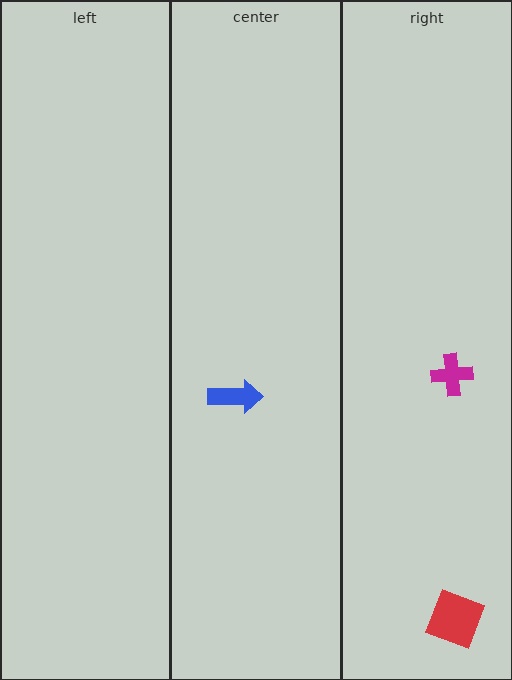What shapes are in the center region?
The blue arrow.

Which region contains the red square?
The right region.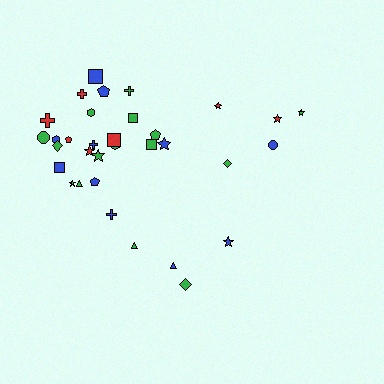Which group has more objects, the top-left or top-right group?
The top-left group.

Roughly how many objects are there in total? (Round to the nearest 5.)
Roughly 35 objects in total.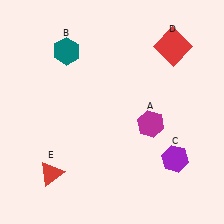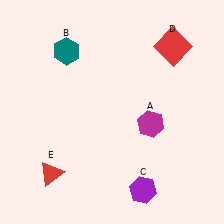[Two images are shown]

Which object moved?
The purple hexagon (C) moved left.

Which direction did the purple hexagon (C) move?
The purple hexagon (C) moved left.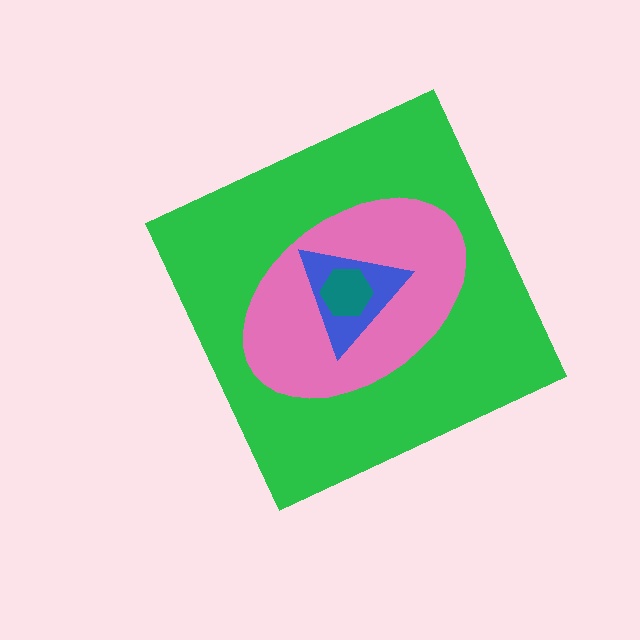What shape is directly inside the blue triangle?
The teal hexagon.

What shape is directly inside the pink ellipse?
The blue triangle.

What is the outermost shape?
The green diamond.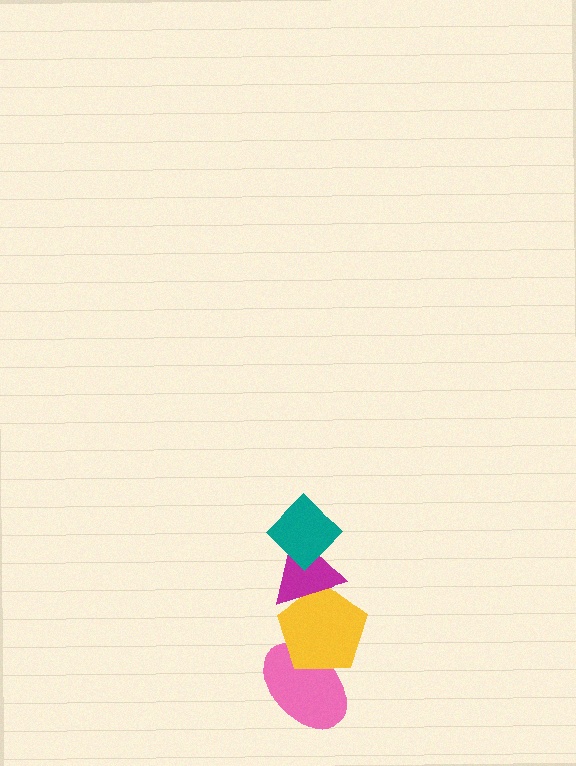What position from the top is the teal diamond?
The teal diamond is 1st from the top.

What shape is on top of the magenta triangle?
The teal diamond is on top of the magenta triangle.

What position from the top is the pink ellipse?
The pink ellipse is 4th from the top.